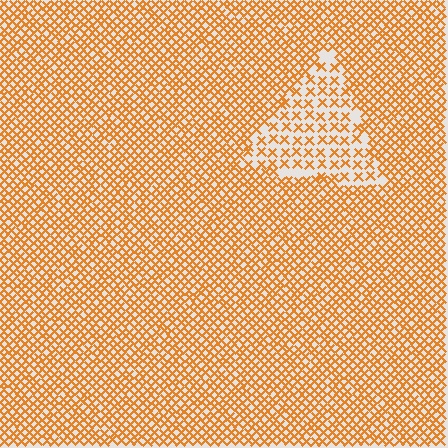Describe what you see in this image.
The image contains small orange elements arranged at two different densities. A triangle-shaped region is visible where the elements are less densely packed than the surrounding area.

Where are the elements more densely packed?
The elements are more densely packed outside the triangle boundary.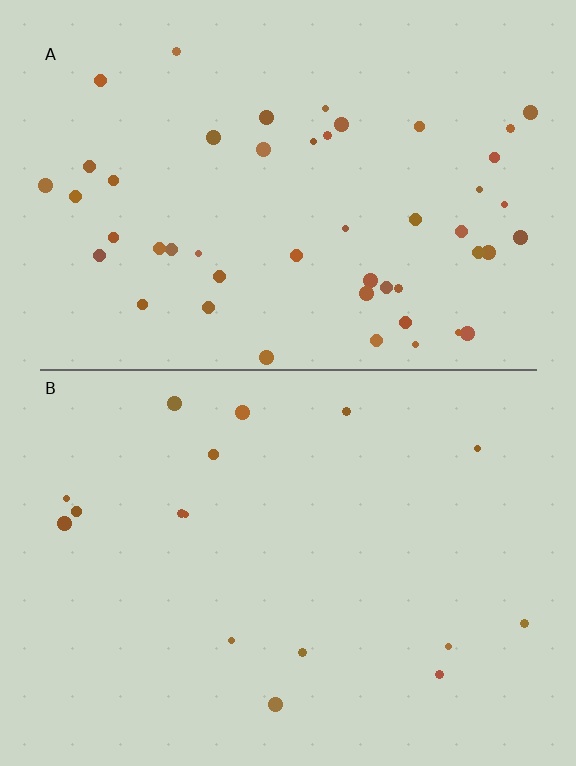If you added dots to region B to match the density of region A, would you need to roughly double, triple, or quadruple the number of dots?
Approximately triple.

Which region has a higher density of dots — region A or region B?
A (the top).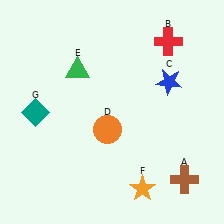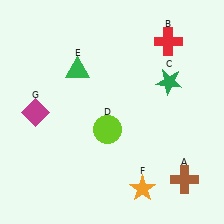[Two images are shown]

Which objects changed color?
C changed from blue to green. D changed from orange to lime. G changed from teal to magenta.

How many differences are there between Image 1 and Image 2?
There are 3 differences between the two images.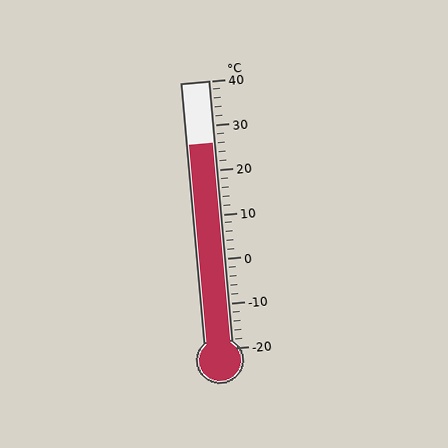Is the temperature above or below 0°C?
The temperature is above 0°C.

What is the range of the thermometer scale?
The thermometer scale ranges from -20°C to 40°C.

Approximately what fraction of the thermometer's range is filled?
The thermometer is filled to approximately 75% of its range.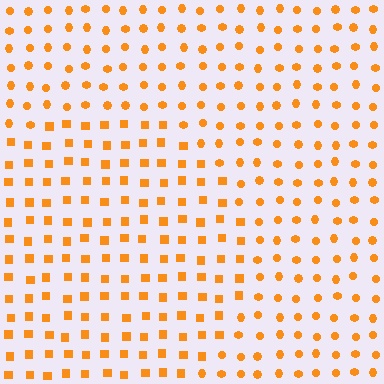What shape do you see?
I see a circle.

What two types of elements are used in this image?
The image uses squares inside the circle region and circles outside it.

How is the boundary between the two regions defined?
The boundary is defined by a change in element shape: squares inside vs. circles outside. All elements share the same color and spacing.